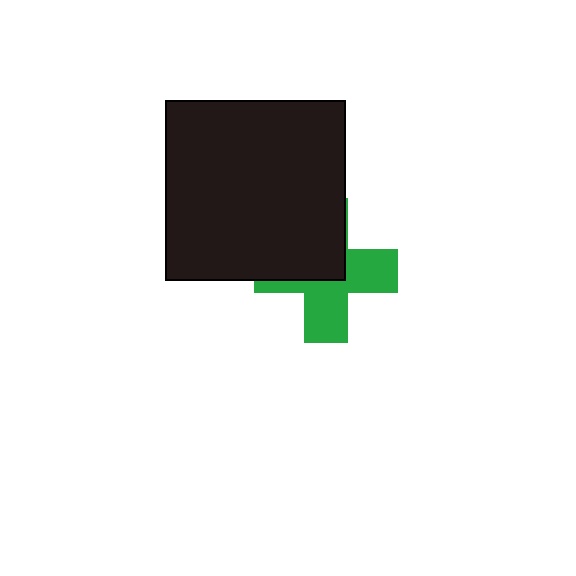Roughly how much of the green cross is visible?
About half of it is visible (roughly 53%).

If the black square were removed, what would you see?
You would see the complete green cross.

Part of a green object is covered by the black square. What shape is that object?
It is a cross.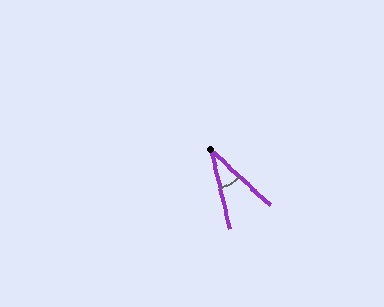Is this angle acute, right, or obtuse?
It is acute.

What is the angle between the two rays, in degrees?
Approximately 34 degrees.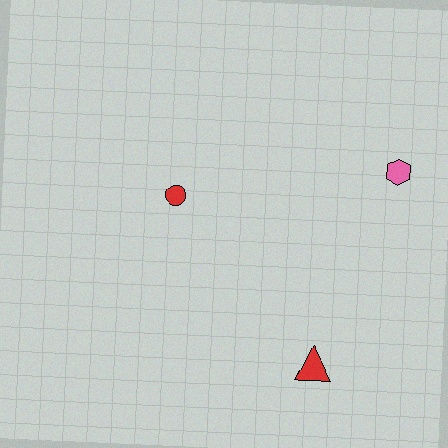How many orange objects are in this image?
There are no orange objects.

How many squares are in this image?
There are no squares.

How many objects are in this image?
There are 3 objects.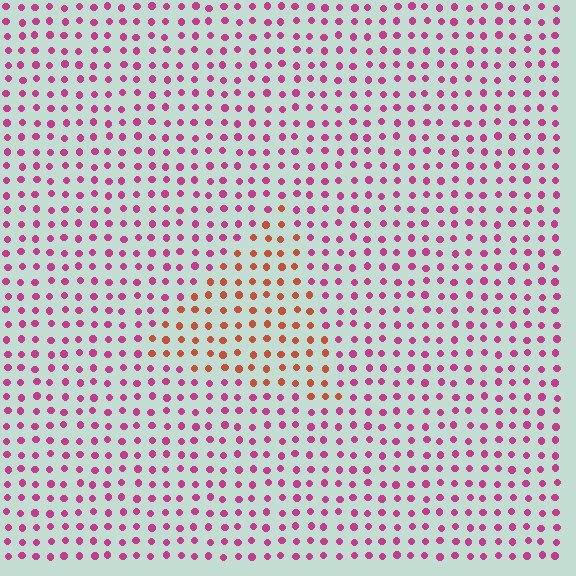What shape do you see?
I see a triangle.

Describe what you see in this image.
The image is filled with small magenta elements in a uniform arrangement. A triangle-shaped region is visible where the elements are tinted to a slightly different hue, forming a subtle color boundary.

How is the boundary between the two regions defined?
The boundary is defined purely by a slight shift in hue (about 47 degrees). Spacing, size, and orientation are identical on both sides.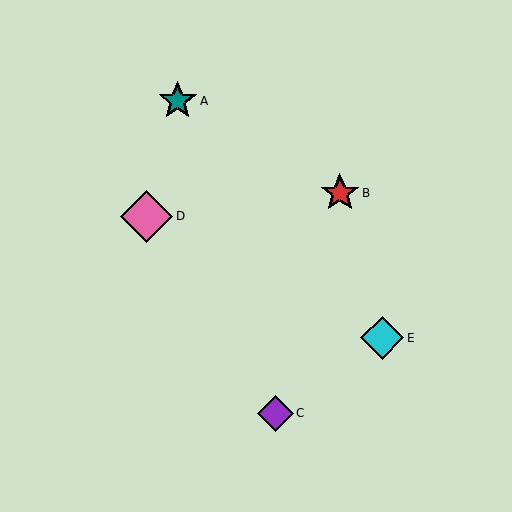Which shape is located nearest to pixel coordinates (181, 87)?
The teal star (labeled A) at (178, 101) is nearest to that location.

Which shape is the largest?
The pink diamond (labeled D) is the largest.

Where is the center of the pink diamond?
The center of the pink diamond is at (147, 216).